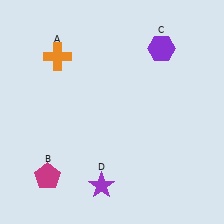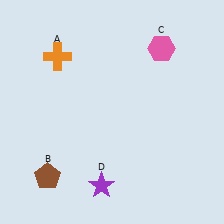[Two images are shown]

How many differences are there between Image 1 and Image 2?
There are 2 differences between the two images.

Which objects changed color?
B changed from magenta to brown. C changed from purple to pink.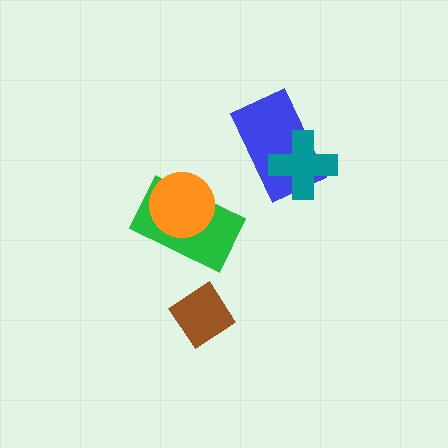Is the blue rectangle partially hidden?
Yes, it is partially covered by another shape.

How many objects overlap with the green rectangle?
1 object overlaps with the green rectangle.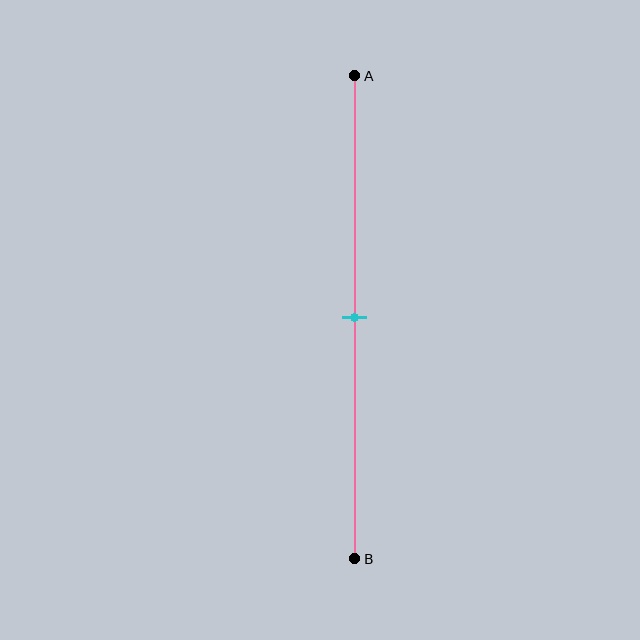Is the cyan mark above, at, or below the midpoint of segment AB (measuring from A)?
The cyan mark is approximately at the midpoint of segment AB.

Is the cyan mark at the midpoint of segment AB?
Yes, the mark is approximately at the midpoint.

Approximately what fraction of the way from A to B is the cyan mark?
The cyan mark is approximately 50% of the way from A to B.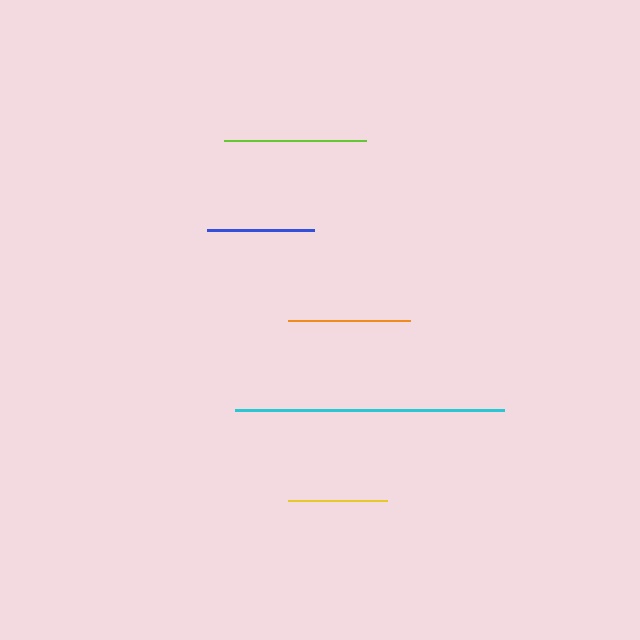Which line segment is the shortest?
The yellow line is the shortest at approximately 100 pixels.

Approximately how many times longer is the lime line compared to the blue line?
The lime line is approximately 1.3 times the length of the blue line.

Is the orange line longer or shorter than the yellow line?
The orange line is longer than the yellow line.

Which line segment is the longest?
The cyan line is the longest at approximately 269 pixels.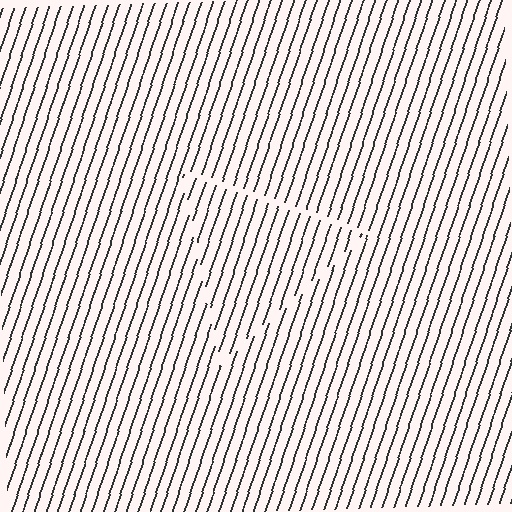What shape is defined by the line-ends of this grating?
An illusory triangle. The interior of the shape contains the same grating, shifted by half a period — the contour is defined by the phase discontinuity where line-ends from the inner and outer gratings abut.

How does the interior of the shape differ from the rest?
The interior of the shape contains the same grating, shifted by half a period — the contour is defined by the phase discontinuity where line-ends from the inner and outer gratings abut.